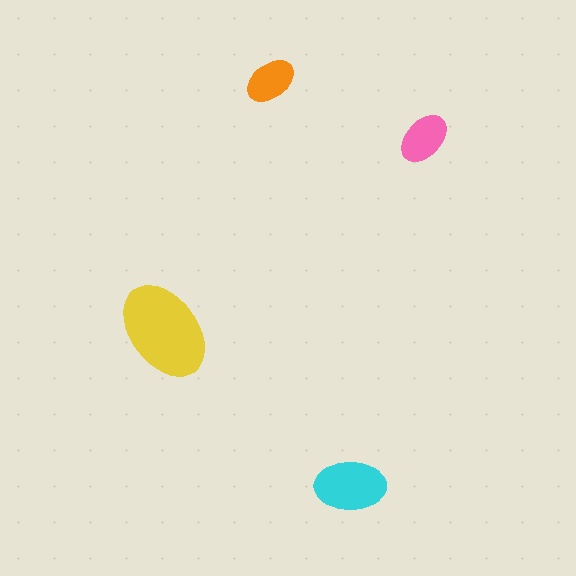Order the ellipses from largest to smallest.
the yellow one, the cyan one, the pink one, the orange one.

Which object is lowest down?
The cyan ellipse is bottommost.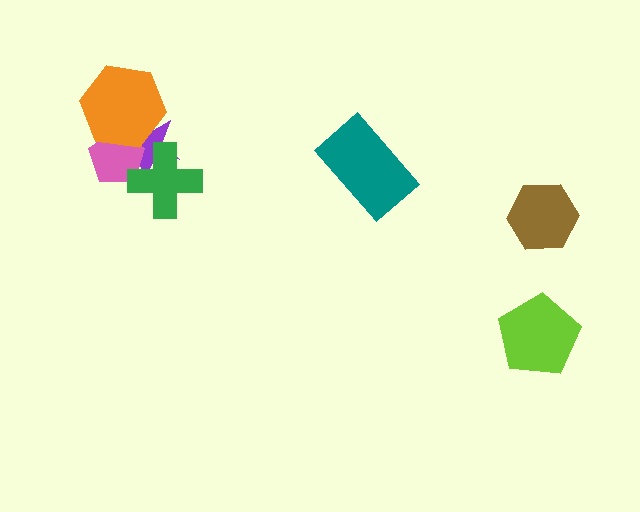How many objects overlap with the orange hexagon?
2 objects overlap with the orange hexagon.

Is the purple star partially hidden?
Yes, it is partially covered by another shape.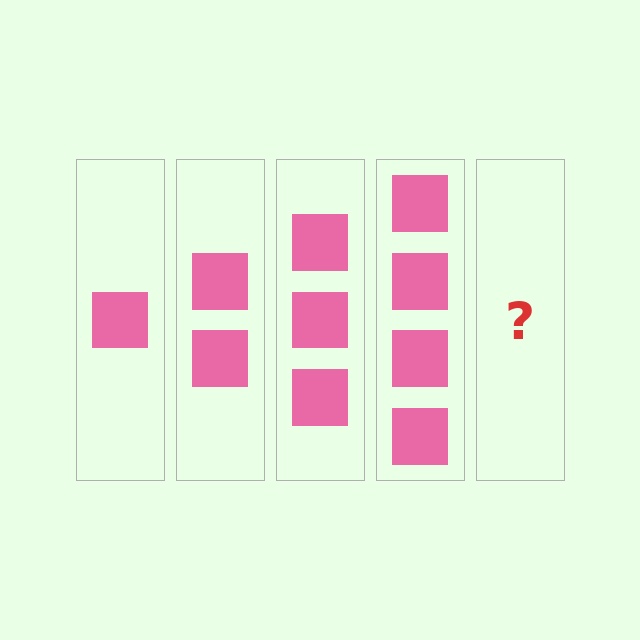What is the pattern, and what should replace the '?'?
The pattern is that each step adds one more square. The '?' should be 5 squares.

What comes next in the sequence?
The next element should be 5 squares.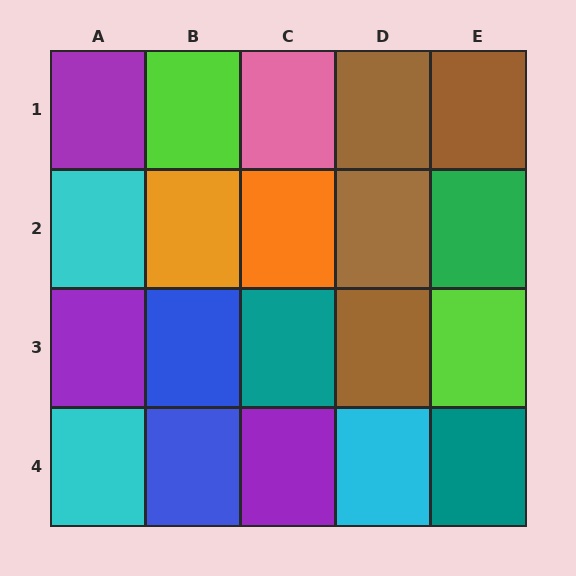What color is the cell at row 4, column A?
Cyan.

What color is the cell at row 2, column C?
Orange.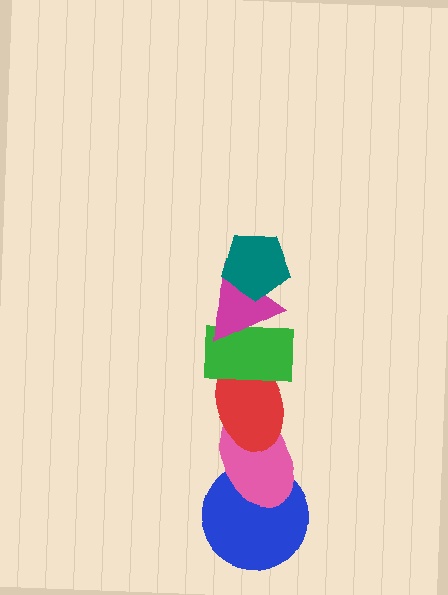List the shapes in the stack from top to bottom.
From top to bottom: the teal pentagon, the magenta triangle, the green rectangle, the red ellipse, the pink ellipse, the blue circle.